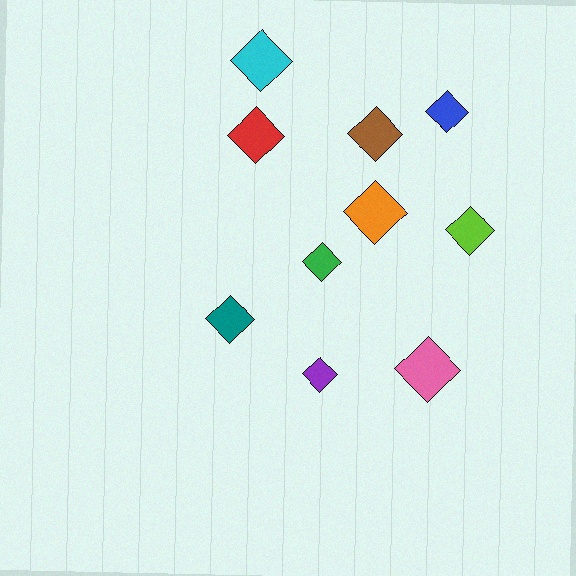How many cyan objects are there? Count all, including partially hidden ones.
There is 1 cyan object.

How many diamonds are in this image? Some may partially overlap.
There are 10 diamonds.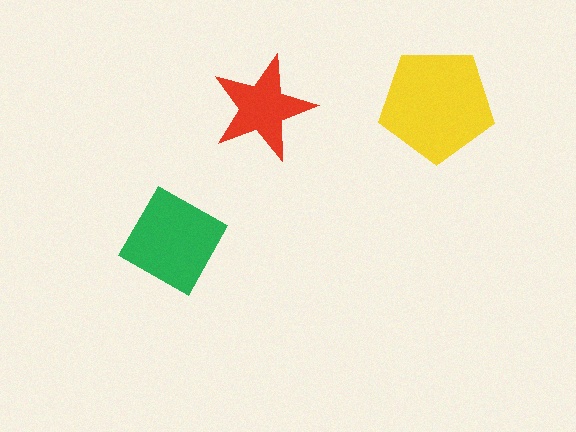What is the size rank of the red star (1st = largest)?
3rd.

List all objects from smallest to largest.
The red star, the green square, the yellow pentagon.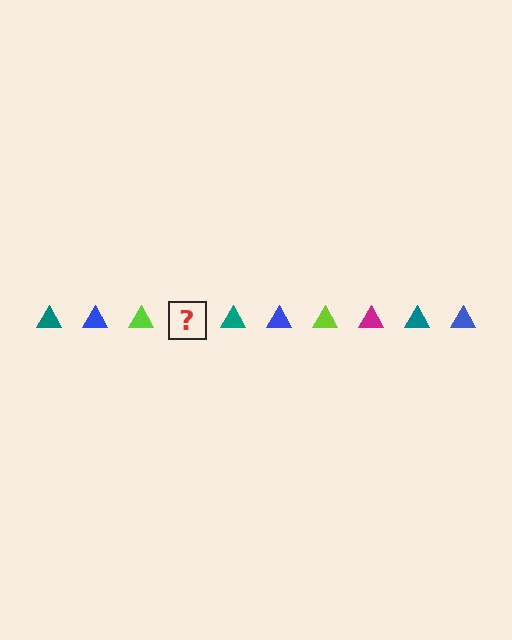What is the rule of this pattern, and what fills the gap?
The rule is that the pattern cycles through teal, blue, lime, magenta triangles. The gap should be filled with a magenta triangle.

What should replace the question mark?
The question mark should be replaced with a magenta triangle.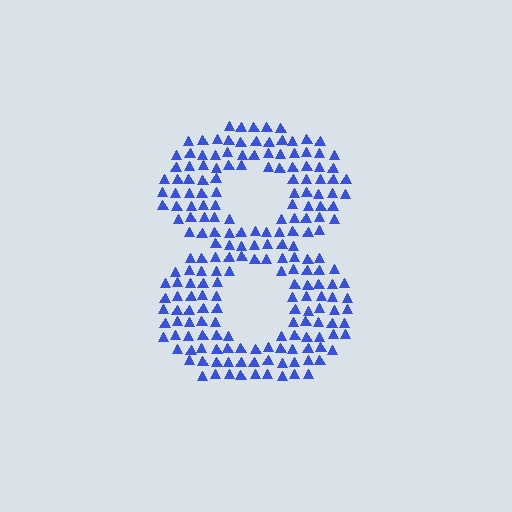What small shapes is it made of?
It is made of small triangles.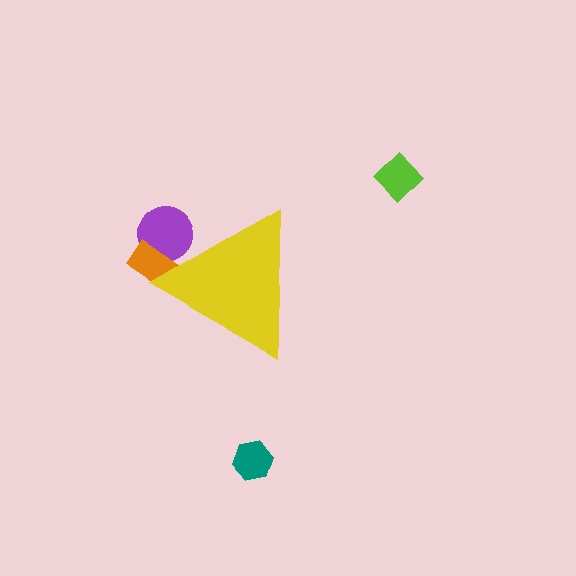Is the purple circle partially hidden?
Yes, the purple circle is partially hidden behind the yellow triangle.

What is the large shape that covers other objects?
A yellow triangle.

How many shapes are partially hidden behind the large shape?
2 shapes are partially hidden.